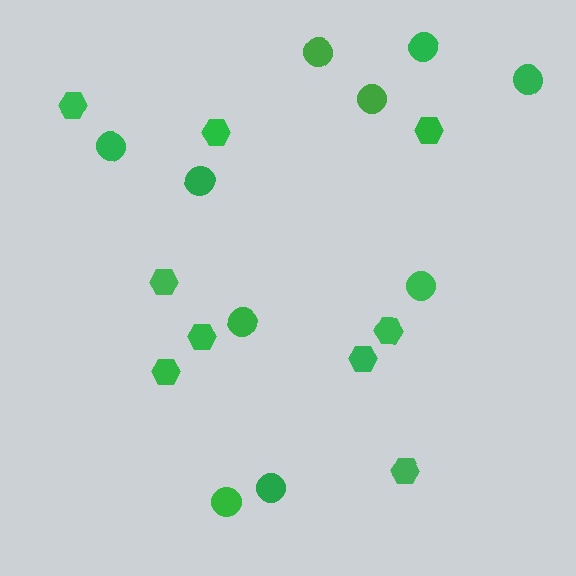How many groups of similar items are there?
There are 2 groups: one group of hexagons (9) and one group of circles (10).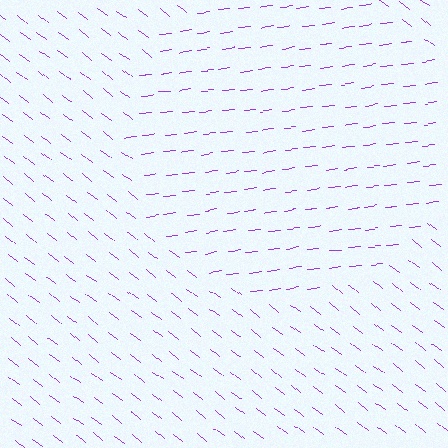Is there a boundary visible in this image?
Yes, there is a texture boundary formed by a change in line orientation.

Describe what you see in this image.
The image is filled with small purple line segments. A circle region in the image has lines oriented differently from the surrounding lines, creating a visible texture boundary.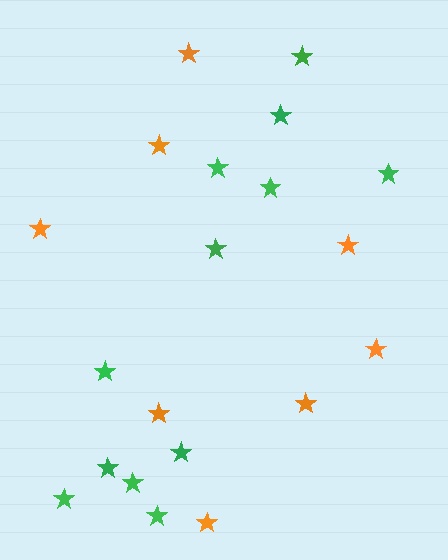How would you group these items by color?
There are 2 groups: one group of orange stars (8) and one group of green stars (12).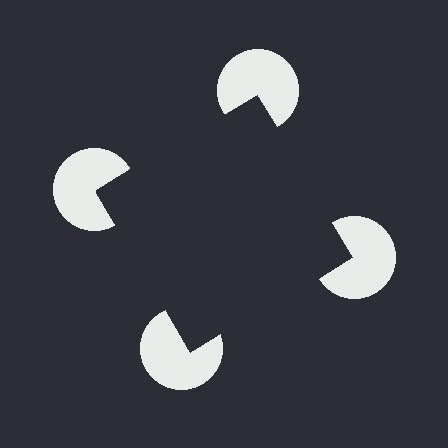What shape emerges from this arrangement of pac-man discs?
An illusory square — its edges are inferred from the aligned wedge cuts in the pac-man discs, not physically drawn.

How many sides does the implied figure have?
4 sides.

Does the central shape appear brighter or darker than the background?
It typically appears slightly darker than the background, even though no actual brightness change is drawn.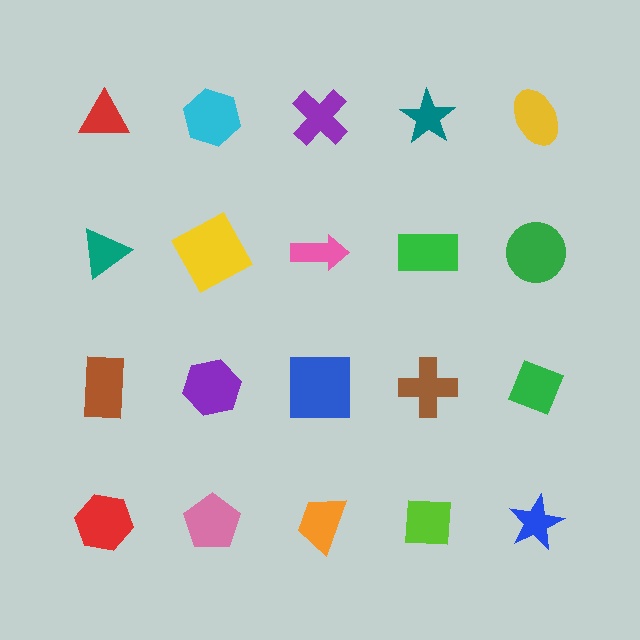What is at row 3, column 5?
A green diamond.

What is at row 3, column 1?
A brown rectangle.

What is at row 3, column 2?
A purple hexagon.